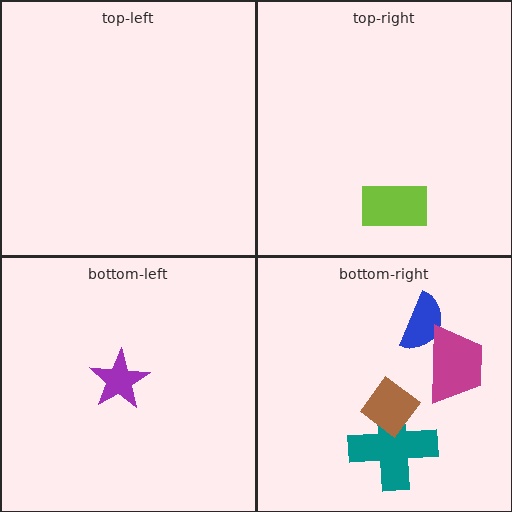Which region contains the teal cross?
The bottom-right region.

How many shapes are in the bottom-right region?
4.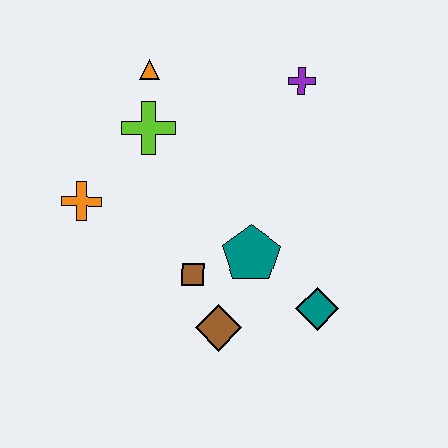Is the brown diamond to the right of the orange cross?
Yes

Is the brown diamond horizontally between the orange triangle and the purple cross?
Yes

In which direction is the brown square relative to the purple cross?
The brown square is below the purple cross.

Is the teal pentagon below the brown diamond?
No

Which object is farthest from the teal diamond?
The orange triangle is farthest from the teal diamond.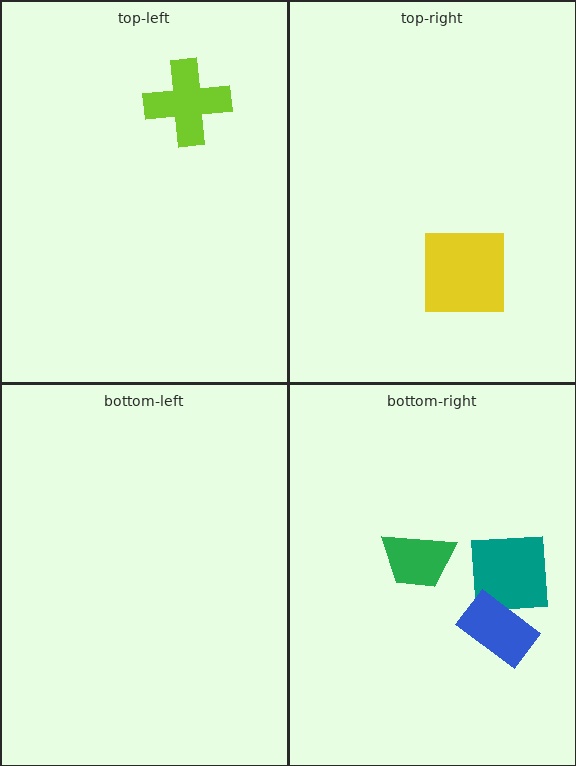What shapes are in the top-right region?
The yellow square.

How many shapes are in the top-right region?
1.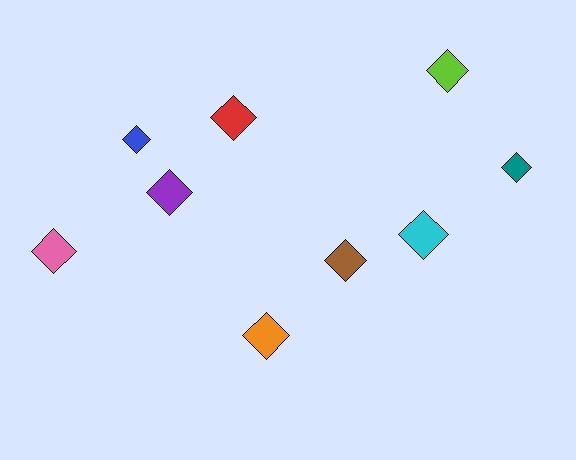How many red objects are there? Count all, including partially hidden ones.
There is 1 red object.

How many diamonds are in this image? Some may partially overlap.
There are 9 diamonds.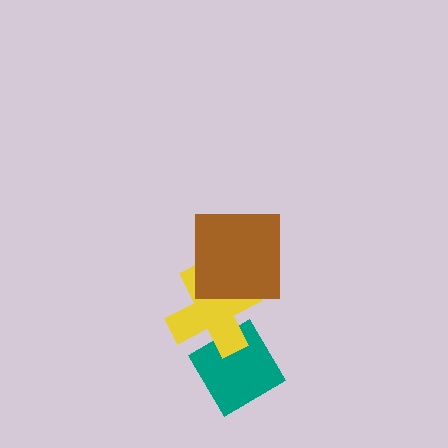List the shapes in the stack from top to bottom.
From top to bottom: the brown square, the yellow cross, the teal diamond.